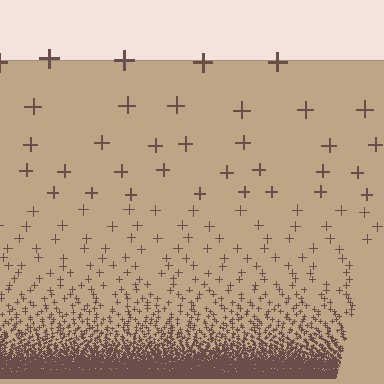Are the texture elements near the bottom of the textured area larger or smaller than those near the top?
Smaller. The gradient is inverted — elements near the bottom are smaller and denser.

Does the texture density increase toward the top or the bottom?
Density increases toward the bottom.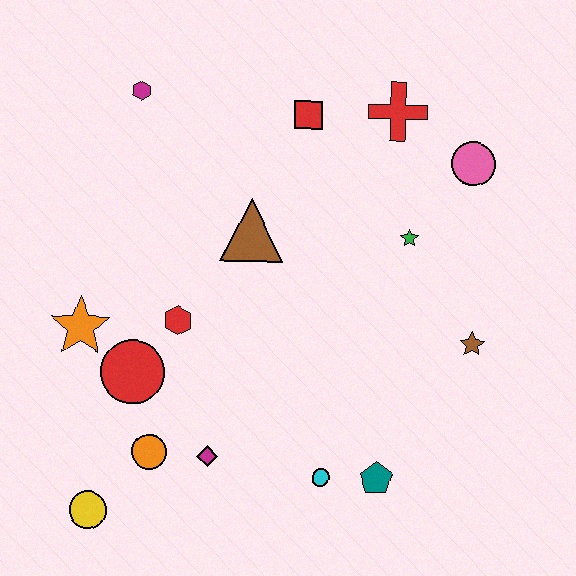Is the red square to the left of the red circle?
No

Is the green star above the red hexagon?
Yes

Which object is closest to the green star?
The pink circle is closest to the green star.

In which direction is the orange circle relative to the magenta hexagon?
The orange circle is below the magenta hexagon.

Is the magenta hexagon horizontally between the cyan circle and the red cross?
No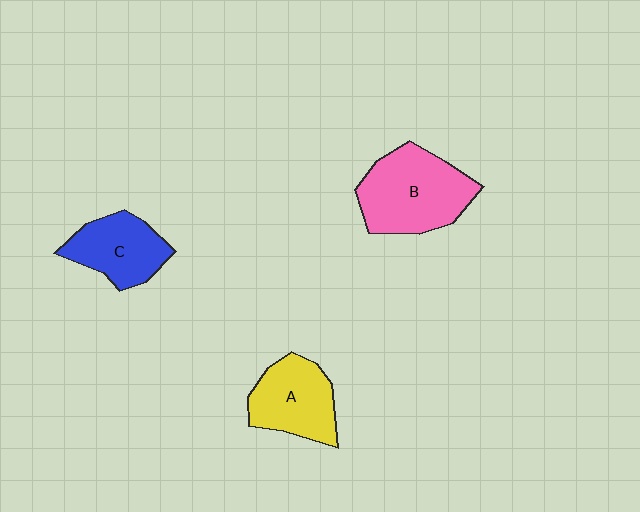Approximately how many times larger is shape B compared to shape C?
Approximately 1.4 times.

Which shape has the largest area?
Shape B (pink).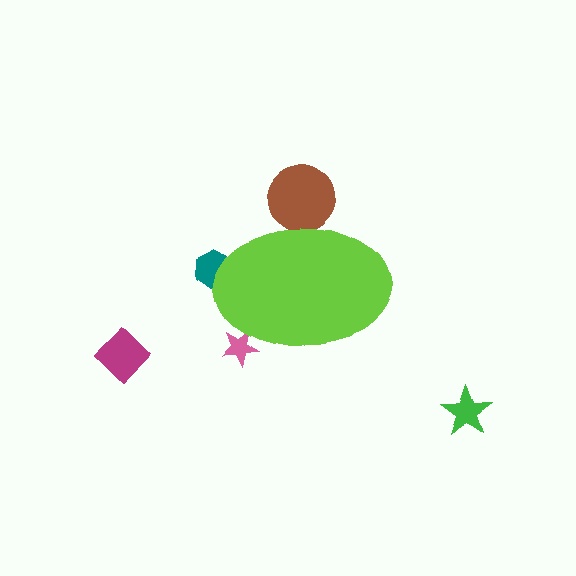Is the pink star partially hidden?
Yes, the pink star is partially hidden behind the lime ellipse.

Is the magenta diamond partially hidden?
No, the magenta diamond is fully visible.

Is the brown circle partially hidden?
Yes, the brown circle is partially hidden behind the lime ellipse.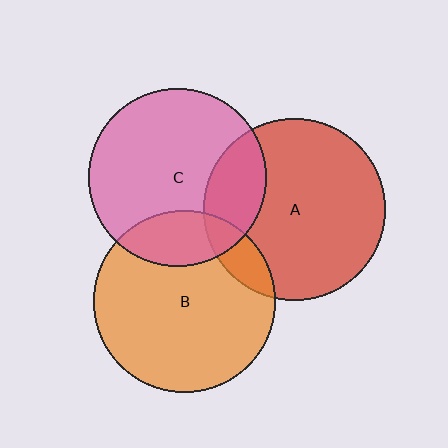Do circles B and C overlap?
Yes.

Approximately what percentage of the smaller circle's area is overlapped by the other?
Approximately 20%.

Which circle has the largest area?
Circle A (red).